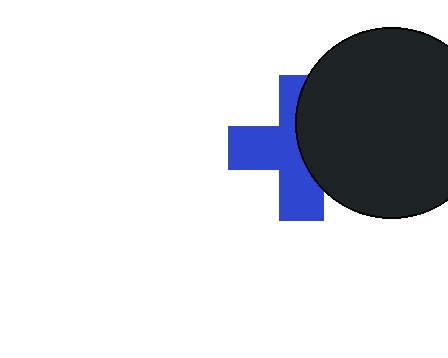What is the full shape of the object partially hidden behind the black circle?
The partially hidden object is a blue cross.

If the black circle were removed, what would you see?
You would see the complete blue cross.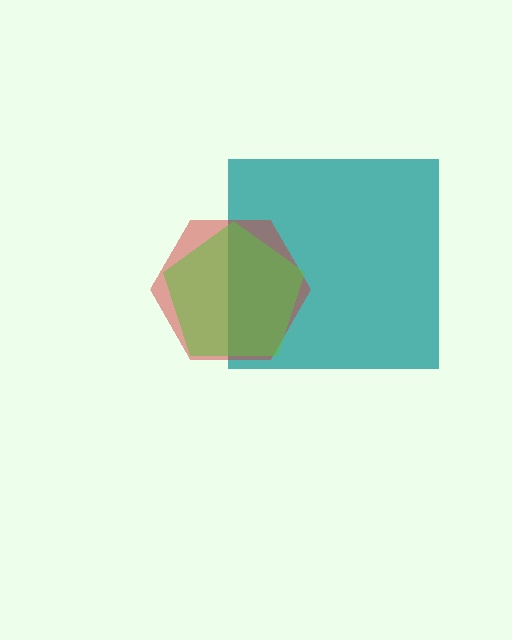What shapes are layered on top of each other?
The layered shapes are: a teal square, a red hexagon, a lime pentagon.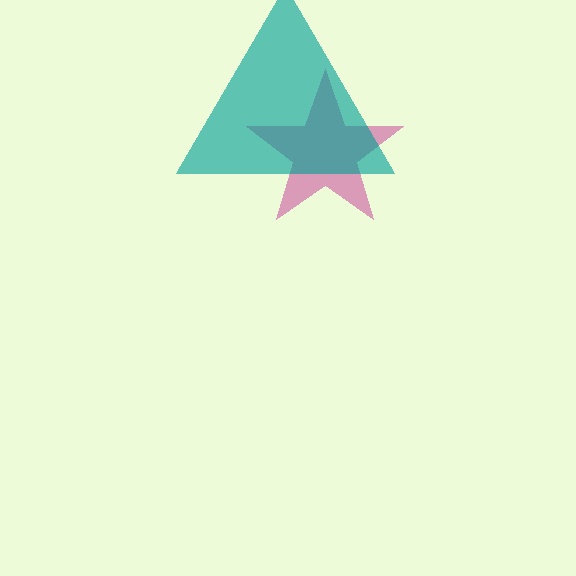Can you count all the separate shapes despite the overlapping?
Yes, there are 2 separate shapes.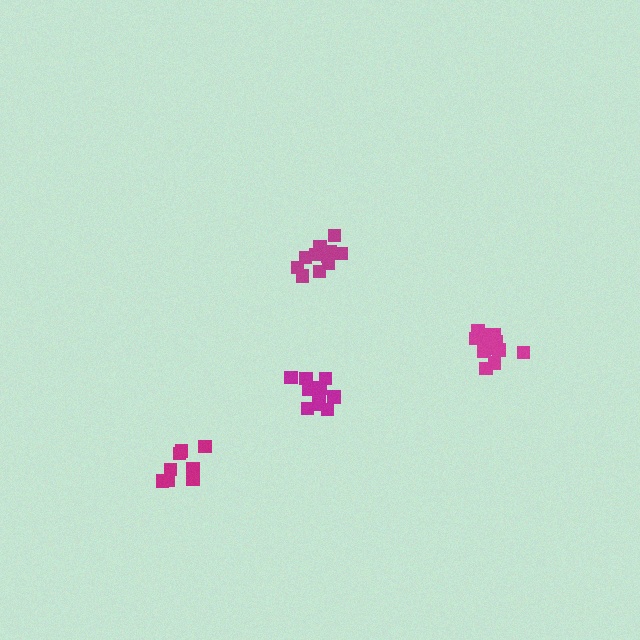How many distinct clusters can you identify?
There are 4 distinct clusters.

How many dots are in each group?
Group 1: 10 dots, Group 2: 8 dots, Group 3: 11 dots, Group 4: 14 dots (43 total).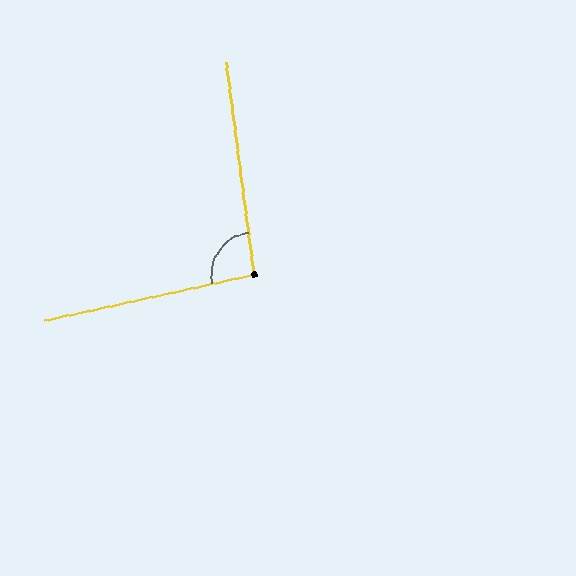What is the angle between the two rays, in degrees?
Approximately 95 degrees.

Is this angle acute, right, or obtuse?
It is approximately a right angle.